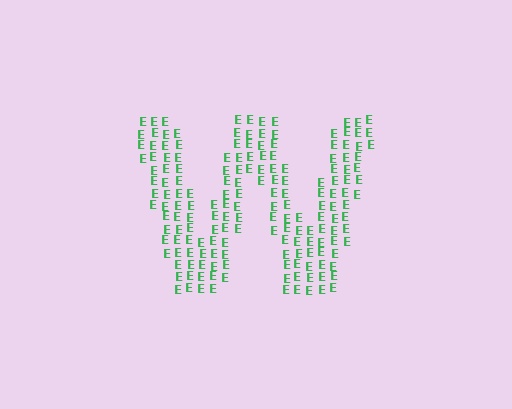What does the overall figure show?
The overall figure shows the letter W.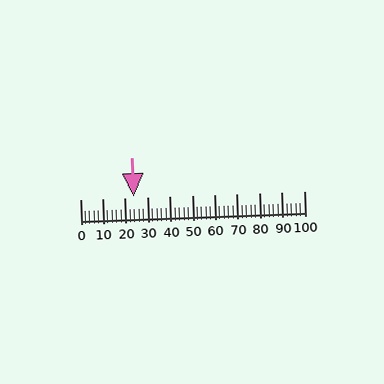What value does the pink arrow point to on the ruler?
The pink arrow points to approximately 24.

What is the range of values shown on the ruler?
The ruler shows values from 0 to 100.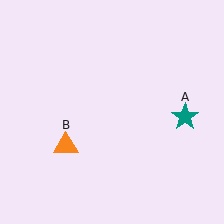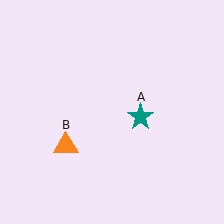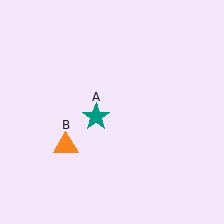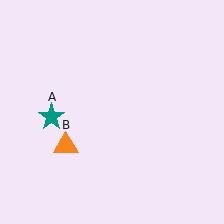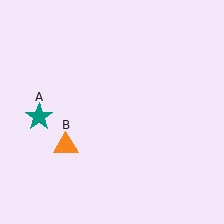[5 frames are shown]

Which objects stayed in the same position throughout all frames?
Orange triangle (object B) remained stationary.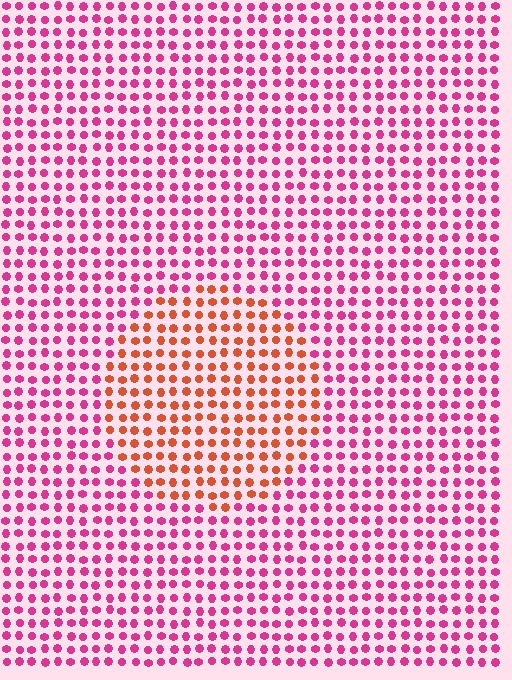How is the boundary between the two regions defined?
The boundary is defined purely by a slight shift in hue (about 46 degrees). Spacing, size, and orientation are identical on both sides.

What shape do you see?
I see a circle.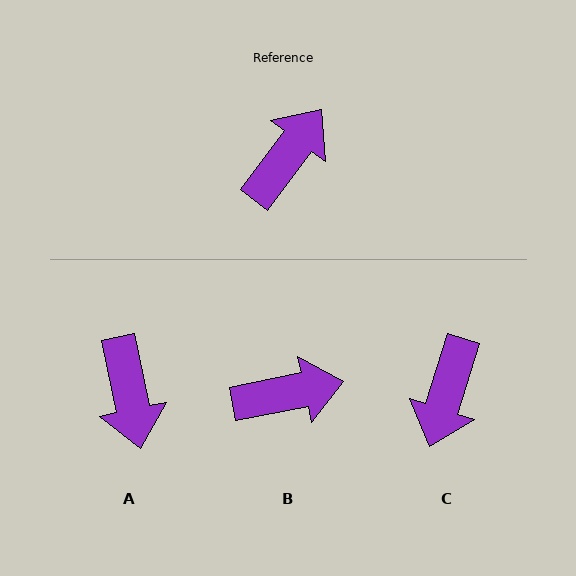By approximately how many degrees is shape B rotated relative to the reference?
Approximately 42 degrees clockwise.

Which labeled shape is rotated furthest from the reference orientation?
C, about 161 degrees away.